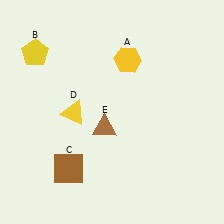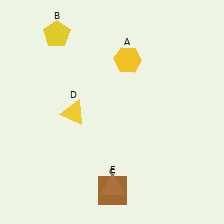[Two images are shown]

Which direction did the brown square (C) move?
The brown square (C) moved right.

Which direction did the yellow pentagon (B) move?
The yellow pentagon (B) moved right.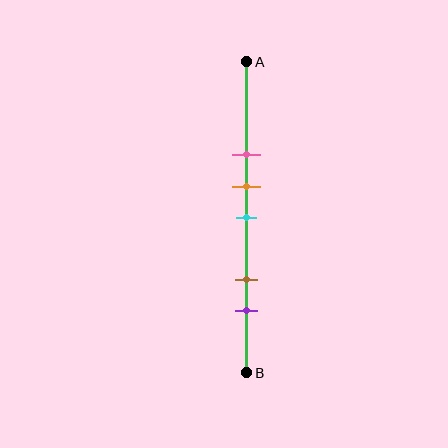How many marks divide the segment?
There are 5 marks dividing the segment.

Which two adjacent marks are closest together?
The orange and cyan marks are the closest adjacent pair.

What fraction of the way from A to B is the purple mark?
The purple mark is approximately 80% (0.8) of the way from A to B.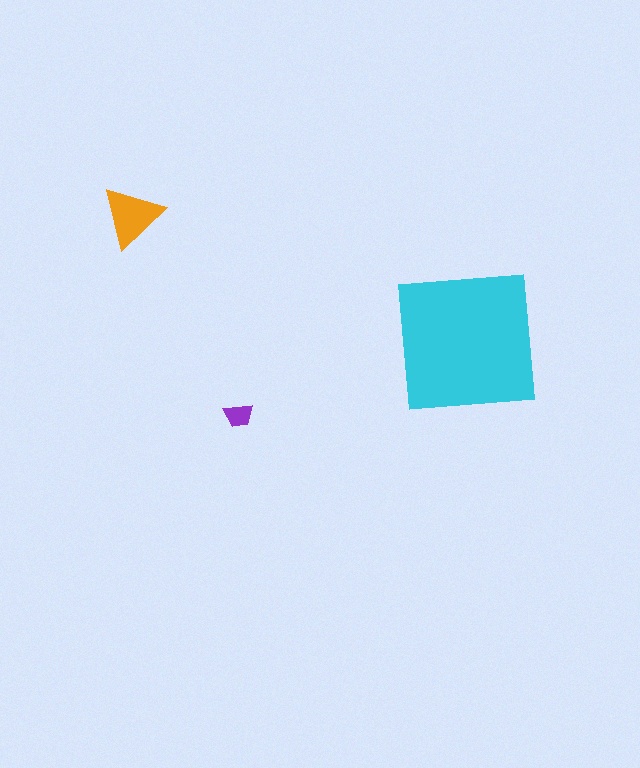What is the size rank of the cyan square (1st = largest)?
1st.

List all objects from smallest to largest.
The purple trapezoid, the orange triangle, the cyan square.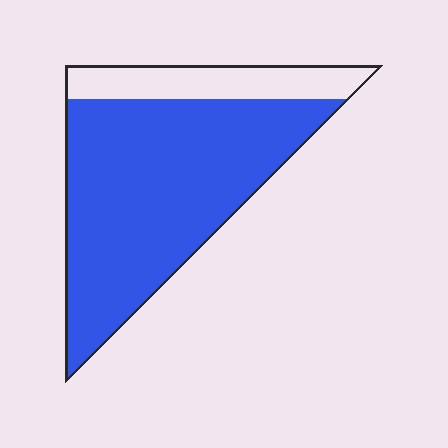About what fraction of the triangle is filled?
About four fifths (4/5).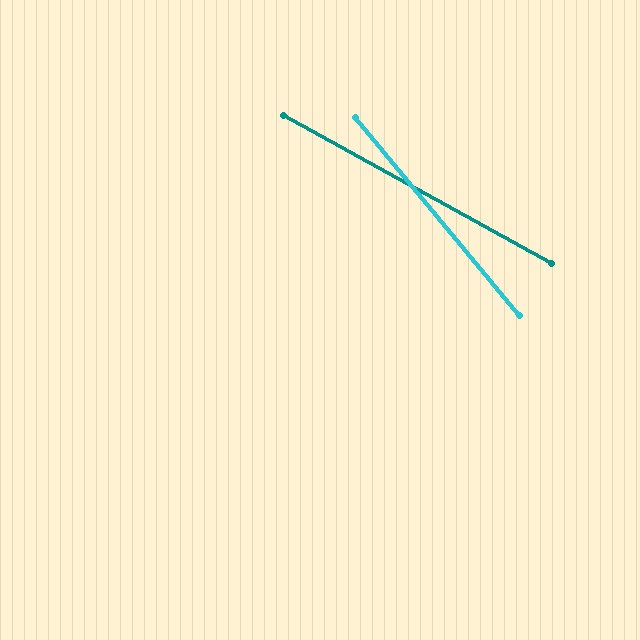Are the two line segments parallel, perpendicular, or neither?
Neither parallel nor perpendicular — they differ by about 21°.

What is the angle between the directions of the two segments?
Approximately 21 degrees.